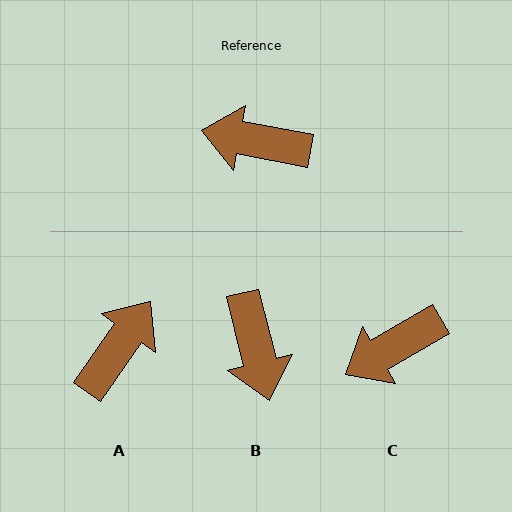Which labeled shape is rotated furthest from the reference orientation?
A, about 115 degrees away.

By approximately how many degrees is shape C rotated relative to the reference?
Approximately 41 degrees counter-clockwise.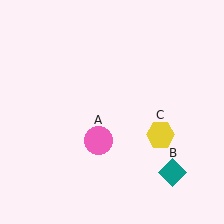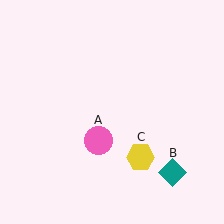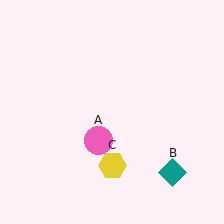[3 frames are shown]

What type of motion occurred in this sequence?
The yellow hexagon (object C) rotated clockwise around the center of the scene.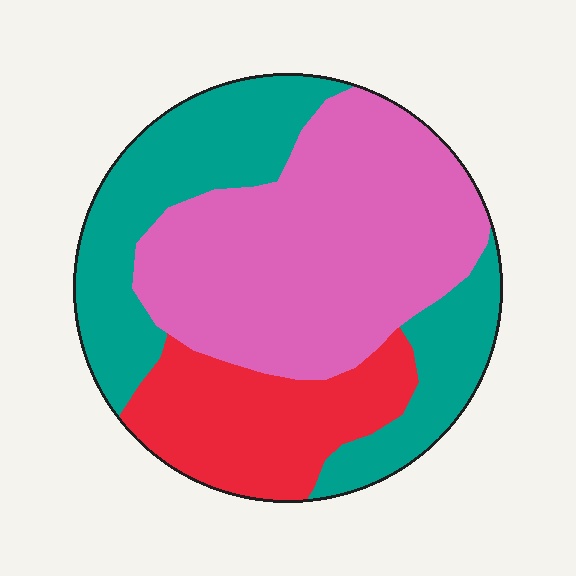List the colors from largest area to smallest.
From largest to smallest: pink, teal, red.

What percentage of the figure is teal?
Teal covers around 35% of the figure.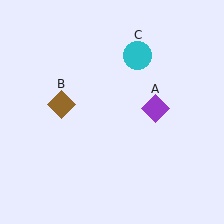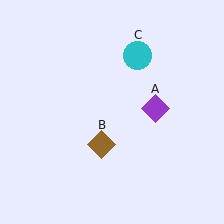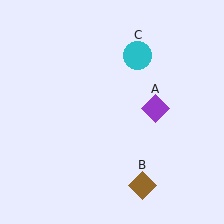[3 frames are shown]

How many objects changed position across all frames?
1 object changed position: brown diamond (object B).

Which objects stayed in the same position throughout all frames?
Purple diamond (object A) and cyan circle (object C) remained stationary.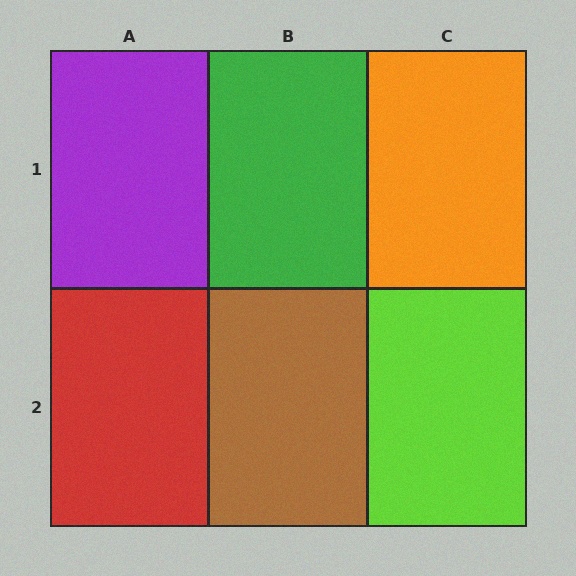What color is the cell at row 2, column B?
Brown.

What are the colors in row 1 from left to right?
Purple, green, orange.